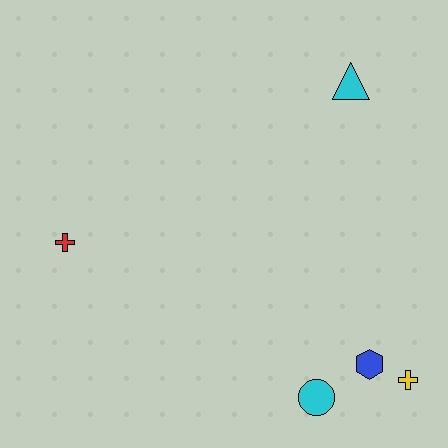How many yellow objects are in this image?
There is 1 yellow object.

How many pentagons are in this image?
There are no pentagons.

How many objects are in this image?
There are 5 objects.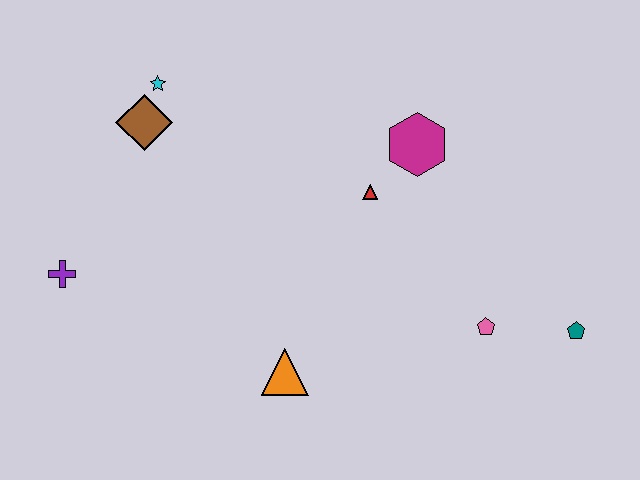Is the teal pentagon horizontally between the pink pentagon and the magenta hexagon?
No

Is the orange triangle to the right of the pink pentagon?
No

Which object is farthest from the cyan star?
The teal pentagon is farthest from the cyan star.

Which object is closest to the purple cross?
The brown diamond is closest to the purple cross.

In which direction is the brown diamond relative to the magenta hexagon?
The brown diamond is to the left of the magenta hexagon.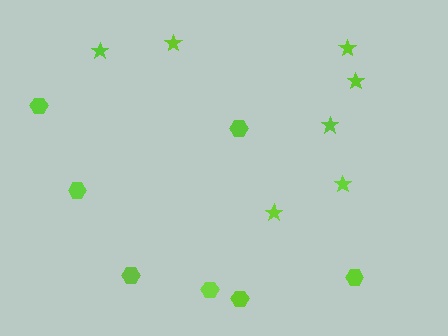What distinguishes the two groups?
There are 2 groups: one group of hexagons (7) and one group of stars (7).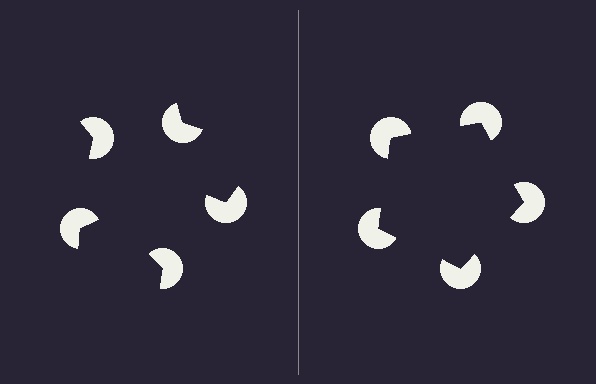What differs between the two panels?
The pac-man discs are positioned identically on both sides; only the wedge orientations differ. On the right they align to a pentagon; on the left they are misaligned.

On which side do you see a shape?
An illusory pentagon appears on the right side. On the left side the wedge cuts are rotated, so no coherent shape forms.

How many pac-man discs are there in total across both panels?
10 — 5 on each side.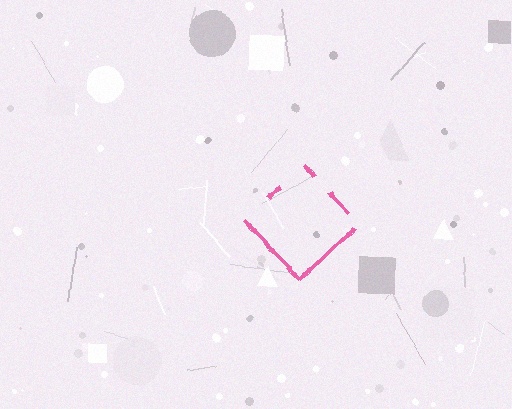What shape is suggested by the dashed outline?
The dashed outline suggests a diamond.